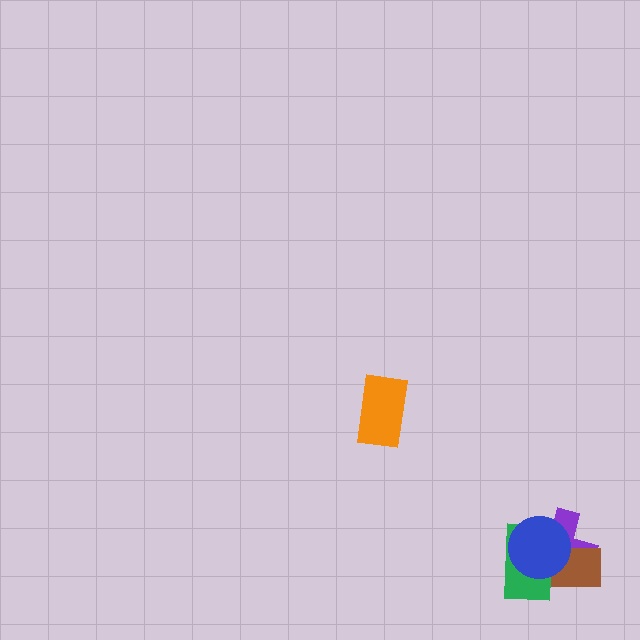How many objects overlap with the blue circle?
3 objects overlap with the blue circle.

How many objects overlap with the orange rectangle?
0 objects overlap with the orange rectangle.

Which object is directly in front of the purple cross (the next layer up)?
The brown rectangle is directly in front of the purple cross.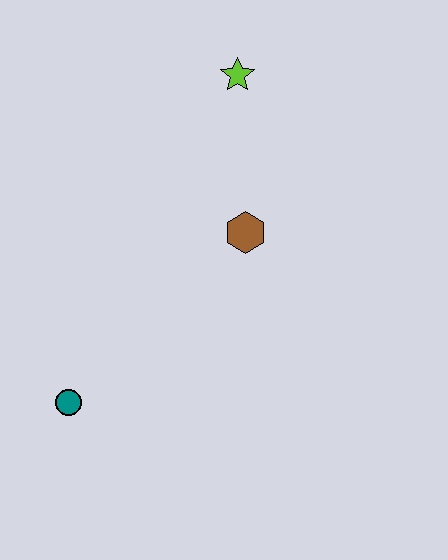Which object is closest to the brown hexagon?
The lime star is closest to the brown hexagon.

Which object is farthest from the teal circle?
The lime star is farthest from the teal circle.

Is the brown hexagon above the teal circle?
Yes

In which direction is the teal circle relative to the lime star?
The teal circle is below the lime star.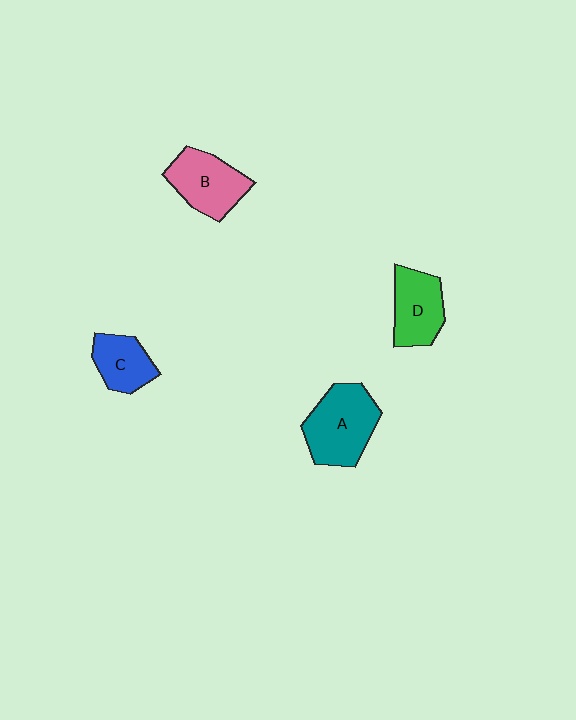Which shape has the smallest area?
Shape C (blue).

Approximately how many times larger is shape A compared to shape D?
Approximately 1.3 times.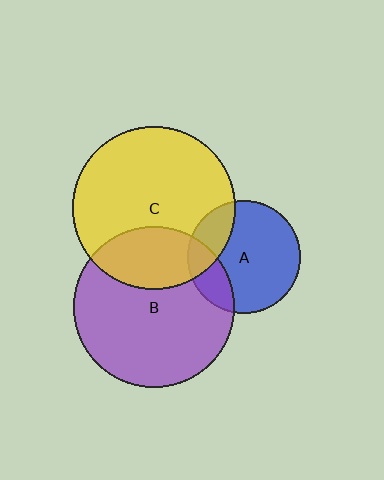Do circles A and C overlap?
Yes.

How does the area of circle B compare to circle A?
Approximately 2.0 times.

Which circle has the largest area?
Circle C (yellow).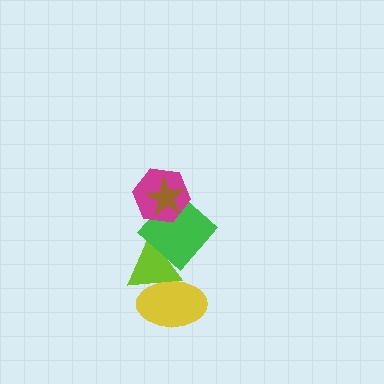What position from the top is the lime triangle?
The lime triangle is 4th from the top.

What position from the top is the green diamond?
The green diamond is 3rd from the top.